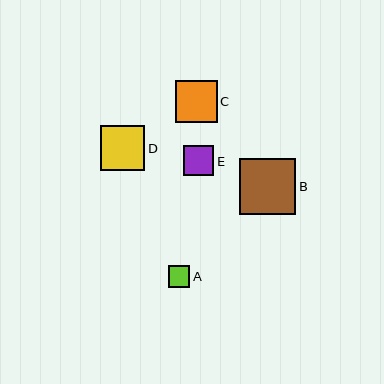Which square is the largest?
Square B is the largest with a size of approximately 57 pixels.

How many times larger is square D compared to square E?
Square D is approximately 1.5 times the size of square E.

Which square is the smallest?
Square A is the smallest with a size of approximately 21 pixels.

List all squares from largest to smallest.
From largest to smallest: B, D, C, E, A.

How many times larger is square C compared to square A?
Square C is approximately 2.0 times the size of square A.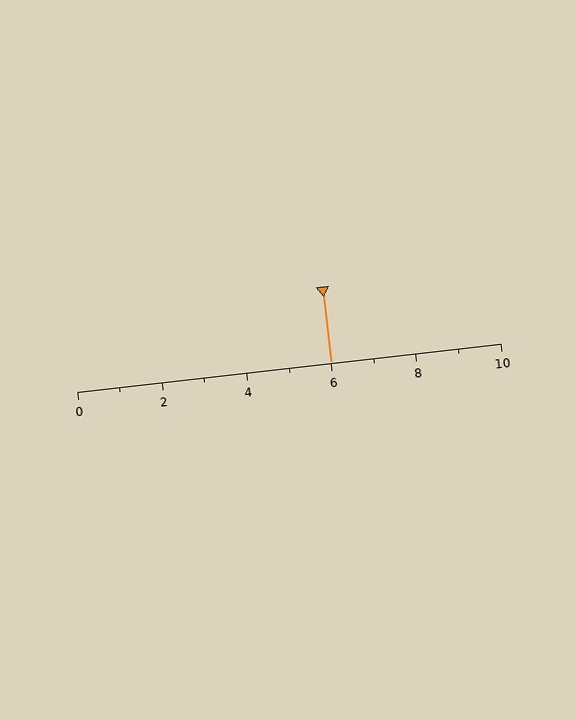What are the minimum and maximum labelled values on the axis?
The axis runs from 0 to 10.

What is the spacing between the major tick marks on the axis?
The major ticks are spaced 2 apart.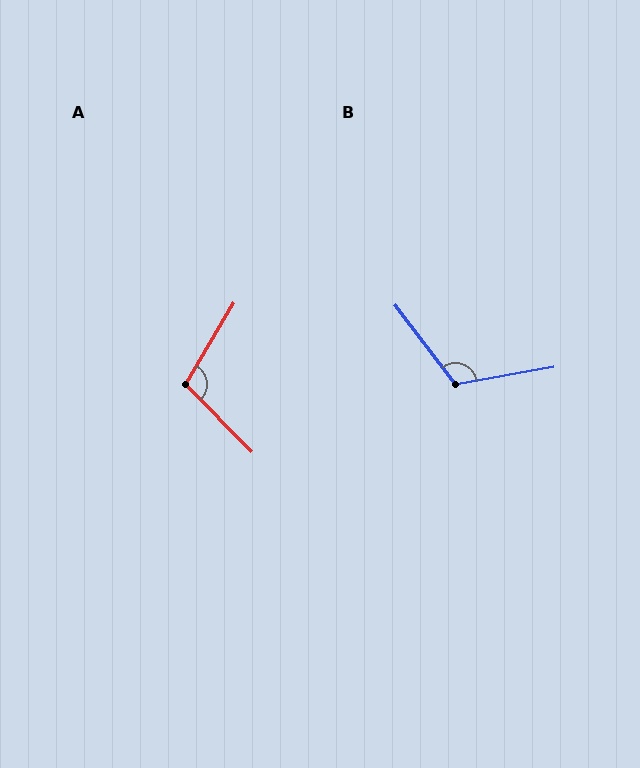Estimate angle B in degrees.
Approximately 117 degrees.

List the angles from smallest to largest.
A (104°), B (117°).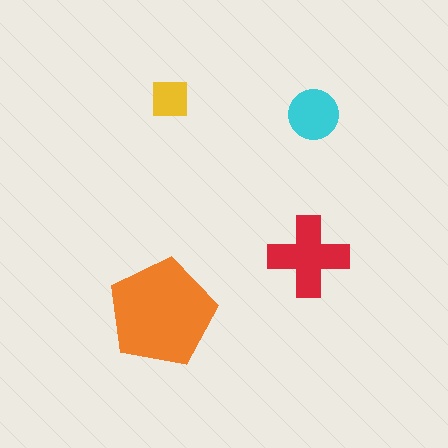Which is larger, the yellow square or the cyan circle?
The cyan circle.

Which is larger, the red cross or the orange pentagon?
The orange pentagon.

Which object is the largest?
The orange pentagon.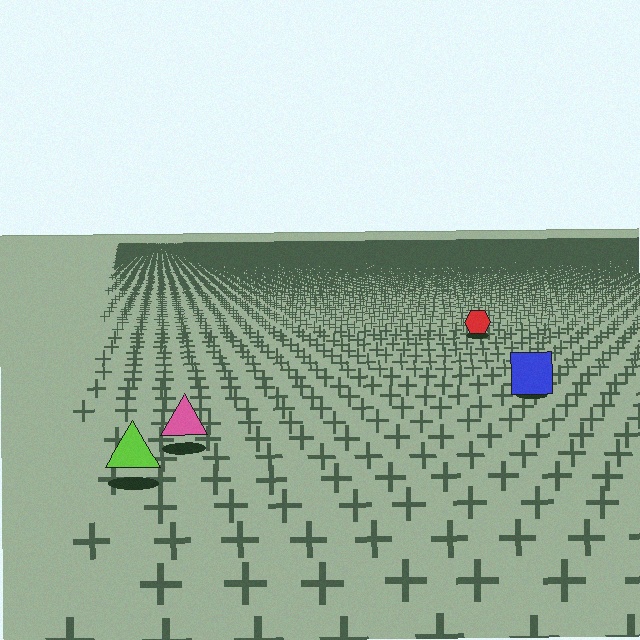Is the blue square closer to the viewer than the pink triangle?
No. The pink triangle is closer — you can tell from the texture gradient: the ground texture is coarser near it.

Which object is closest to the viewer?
The lime triangle is closest. The texture marks near it are larger and more spread out.